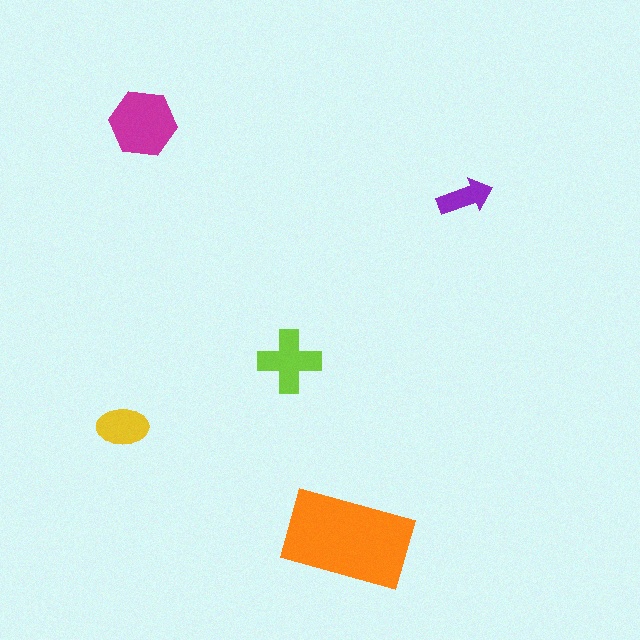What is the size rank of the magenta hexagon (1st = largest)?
2nd.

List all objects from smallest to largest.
The purple arrow, the yellow ellipse, the lime cross, the magenta hexagon, the orange rectangle.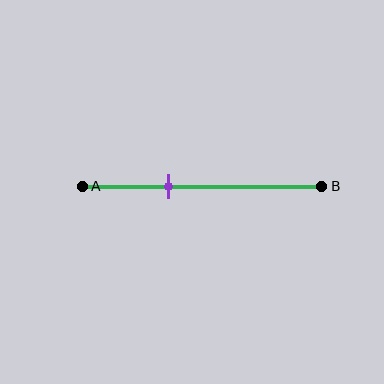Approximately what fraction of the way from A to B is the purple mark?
The purple mark is approximately 35% of the way from A to B.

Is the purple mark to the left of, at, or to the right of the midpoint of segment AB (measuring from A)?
The purple mark is to the left of the midpoint of segment AB.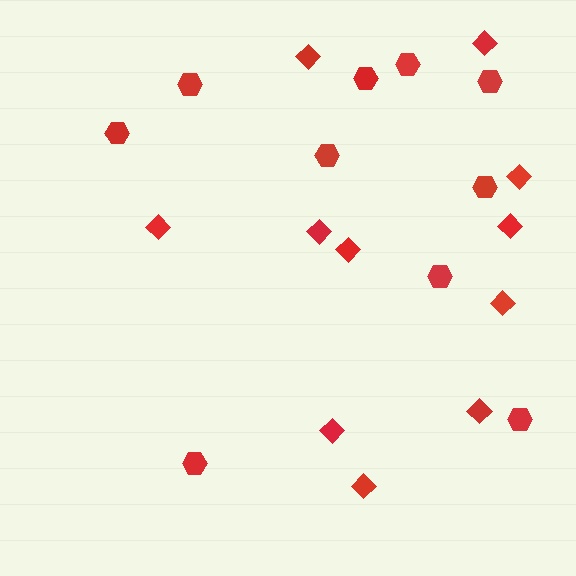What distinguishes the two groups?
There are 2 groups: one group of diamonds (11) and one group of hexagons (10).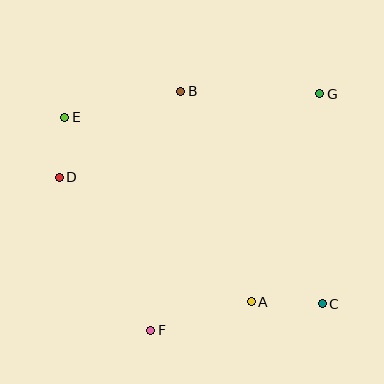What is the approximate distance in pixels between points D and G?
The distance between D and G is approximately 274 pixels.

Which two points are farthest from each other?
Points C and E are farthest from each other.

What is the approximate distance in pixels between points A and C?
The distance between A and C is approximately 71 pixels.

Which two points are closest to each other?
Points D and E are closest to each other.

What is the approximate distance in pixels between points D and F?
The distance between D and F is approximately 178 pixels.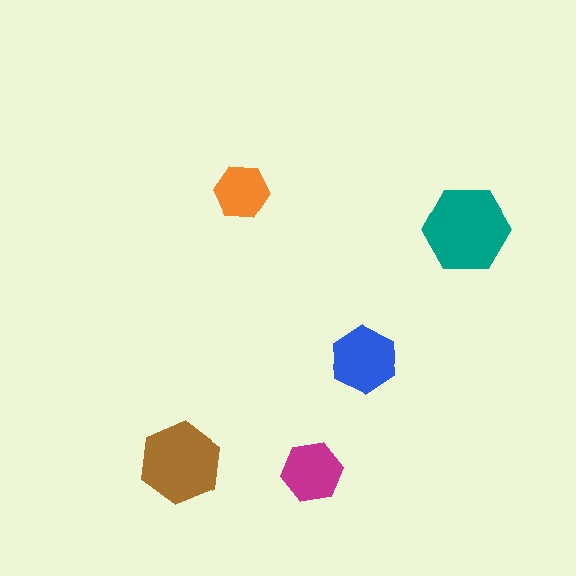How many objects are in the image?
There are 5 objects in the image.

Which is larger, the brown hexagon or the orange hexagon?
The brown one.